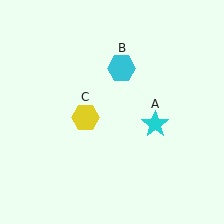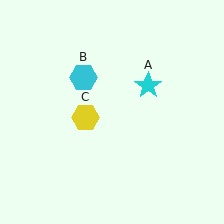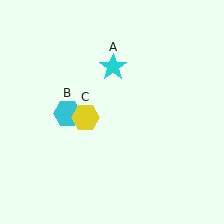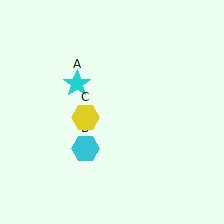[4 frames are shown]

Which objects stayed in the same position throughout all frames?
Yellow hexagon (object C) remained stationary.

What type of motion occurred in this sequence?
The cyan star (object A), cyan hexagon (object B) rotated counterclockwise around the center of the scene.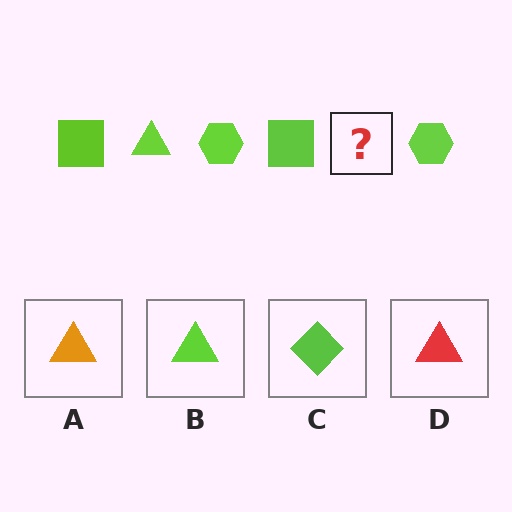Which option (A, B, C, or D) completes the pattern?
B.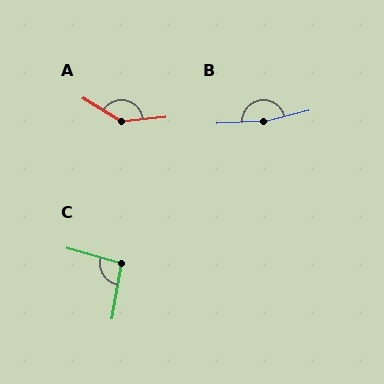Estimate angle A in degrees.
Approximately 144 degrees.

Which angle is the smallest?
C, at approximately 96 degrees.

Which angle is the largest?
B, at approximately 169 degrees.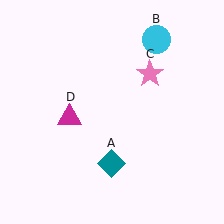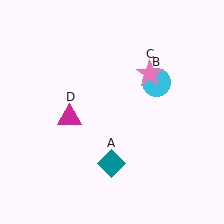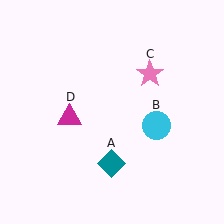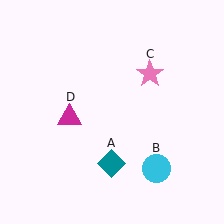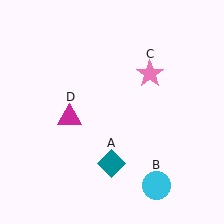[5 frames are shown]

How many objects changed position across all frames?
1 object changed position: cyan circle (object B).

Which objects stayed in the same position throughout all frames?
Teal diamond (object A) and pink star (object C) and magenta triangle (object D) remained stationary.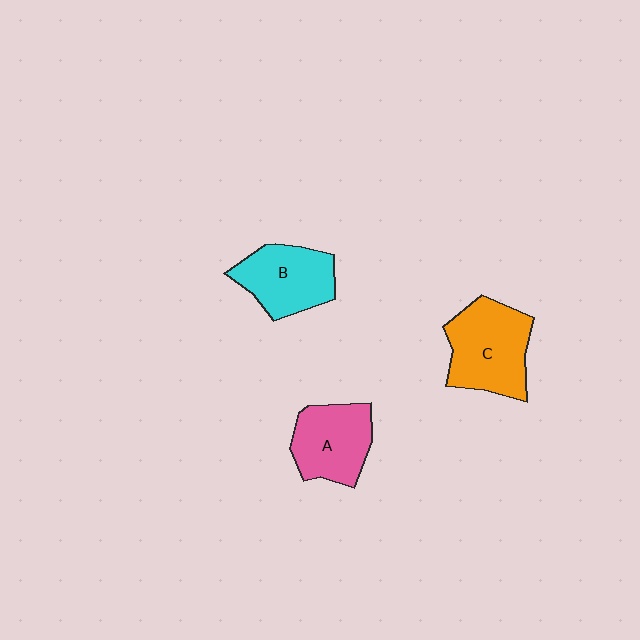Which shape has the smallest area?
Shape A (pink).